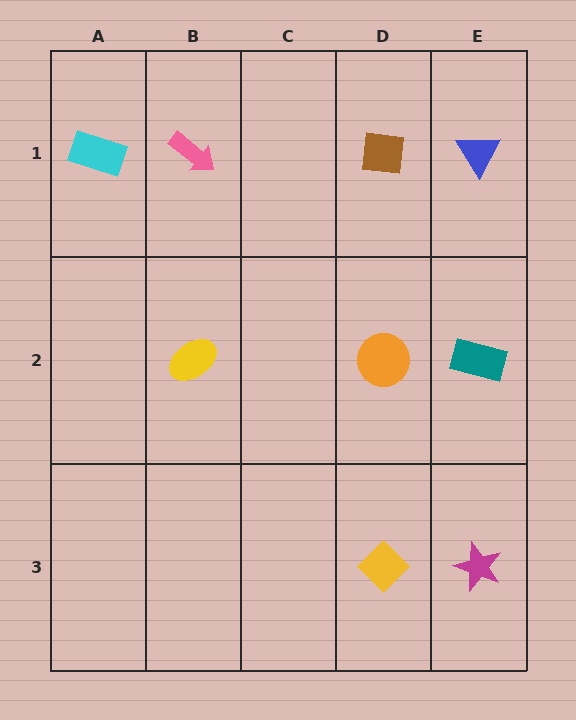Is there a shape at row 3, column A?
No, that cell is empty.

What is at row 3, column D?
A yellow diamond.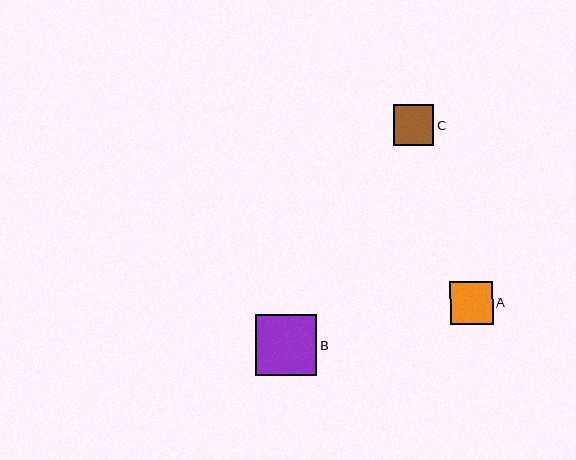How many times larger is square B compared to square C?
Square B is approximately 1.5 times the size of square C.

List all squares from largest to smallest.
From largest to smallest: B, A, C.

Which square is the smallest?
Square C is the smallest with a size of approximately 40 pixels.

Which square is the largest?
Square B is the largest with a size of approximately 61 pixels.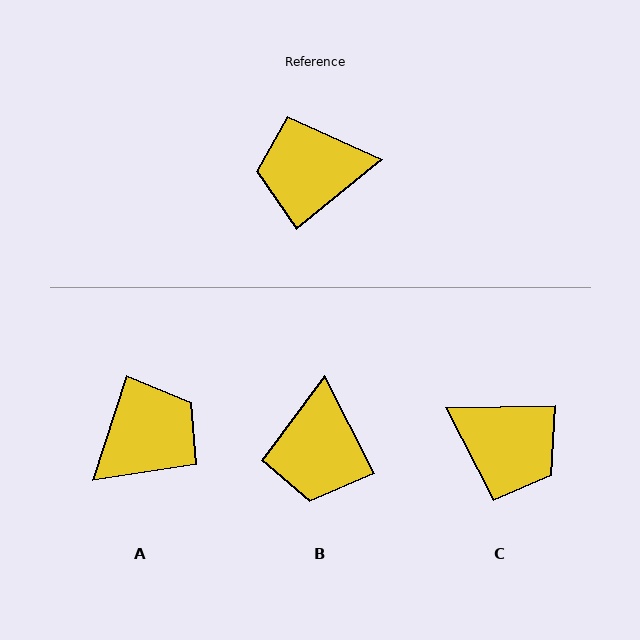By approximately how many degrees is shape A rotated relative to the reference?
Approximately 147 degrees clockwise.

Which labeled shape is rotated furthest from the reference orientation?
A, about 147 degrees away.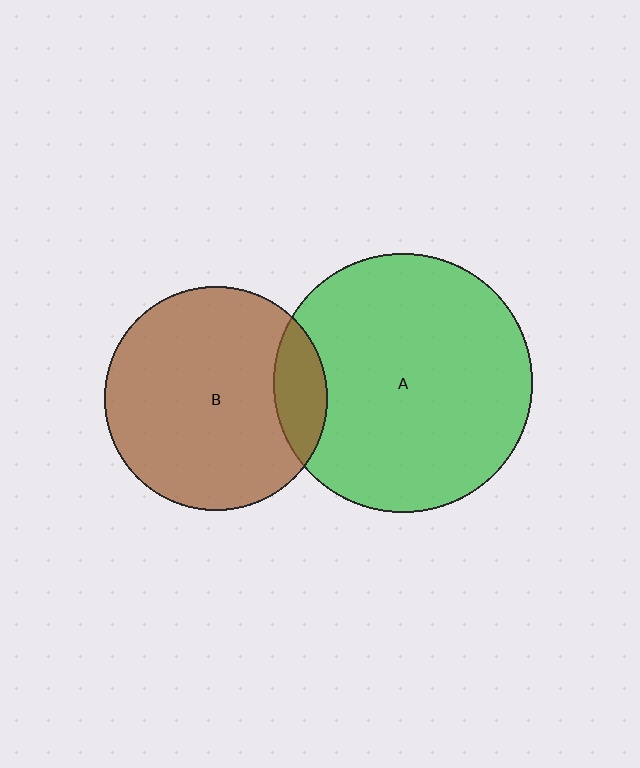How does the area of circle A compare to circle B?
Approximately 1.3 times.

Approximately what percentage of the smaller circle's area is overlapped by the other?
Approximately 15%.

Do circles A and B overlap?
Yes.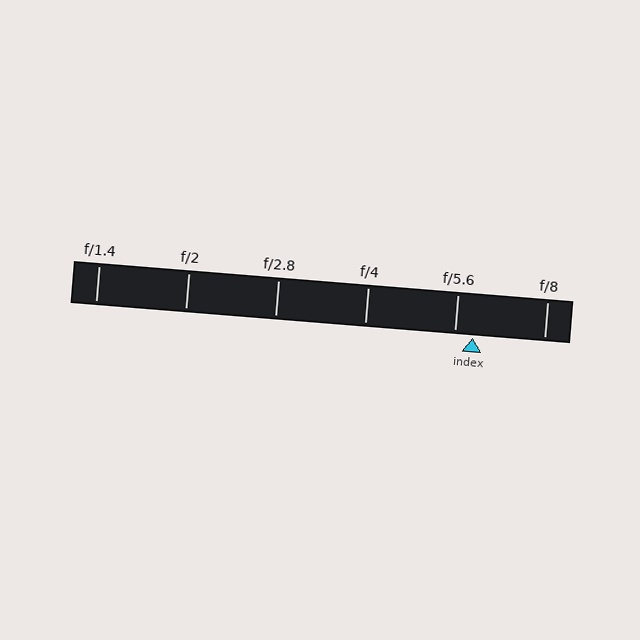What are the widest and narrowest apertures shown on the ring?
The widest aperture shown is f/1.4 and the narrowest is f/8.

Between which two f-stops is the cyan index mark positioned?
The index mark is between f/5.6 and f/8.